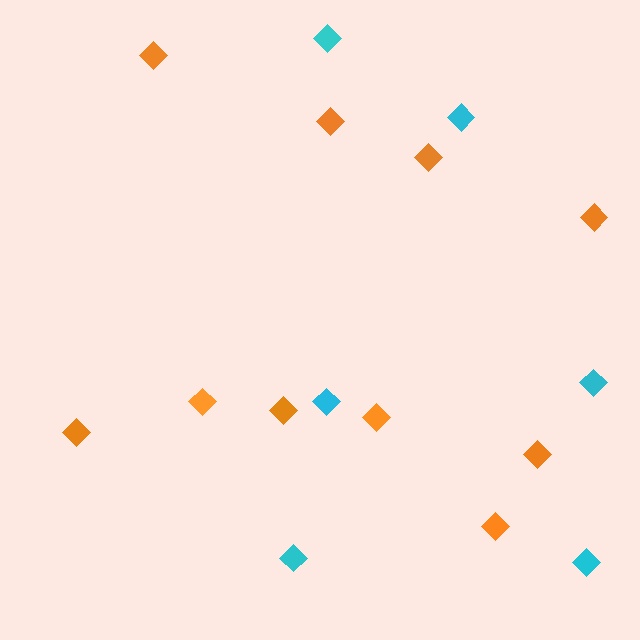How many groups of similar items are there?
There are 2 groups: one group of orange diamonds (10) and one group of cyan diamonds (6).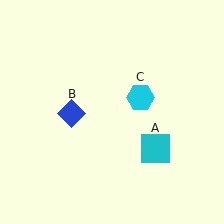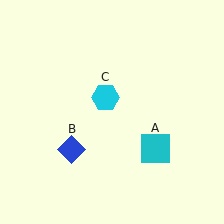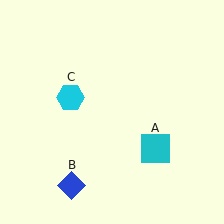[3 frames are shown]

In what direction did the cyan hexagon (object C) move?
The cyan hexagon (object C) moved left.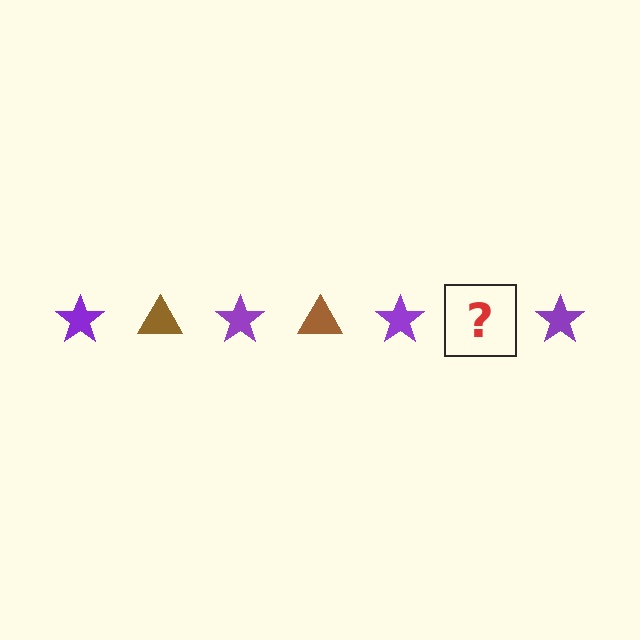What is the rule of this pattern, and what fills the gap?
The rule is that the pattern alternates between purple star and brown triangle. The gap should be filled with a brown triangle.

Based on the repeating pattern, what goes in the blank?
The blank should be a brown triangle.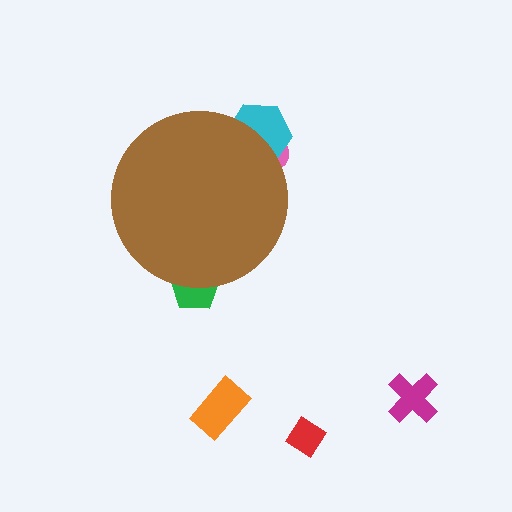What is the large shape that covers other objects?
A brown circle.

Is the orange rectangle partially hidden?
No, the orange rectangle is fully visible.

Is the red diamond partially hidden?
No, the red diamond is fully visible.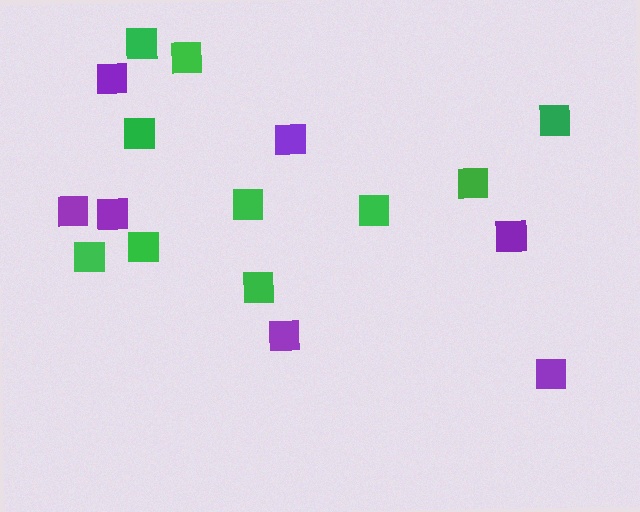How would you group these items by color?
There are 2 groups: one group of green squares (10) and one group of purple squares (7).